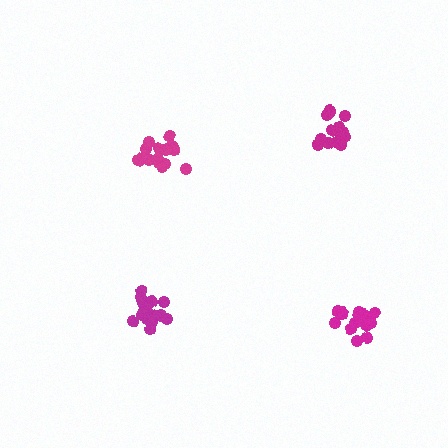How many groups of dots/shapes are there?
There are 4 groups.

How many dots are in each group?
Group 1: 15 dots, Group 2: 17 dots, Group 3: 18 dots, Group 4: 13 dots (63 total).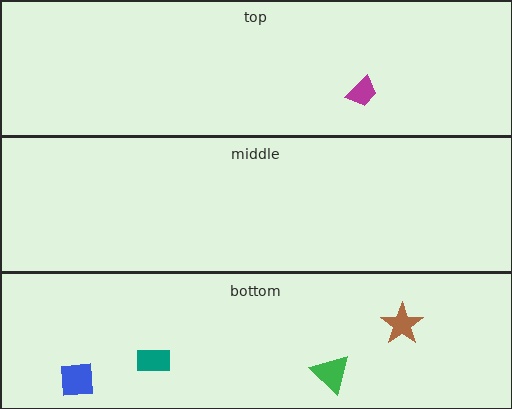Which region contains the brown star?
The bottom region.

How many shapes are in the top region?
1.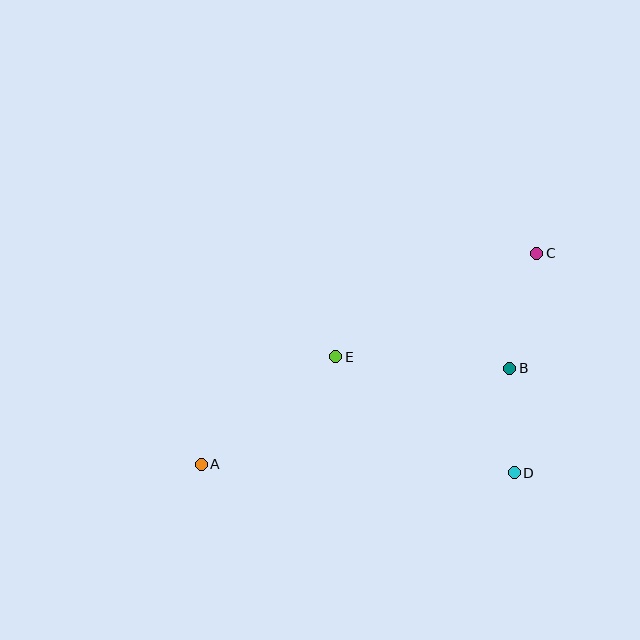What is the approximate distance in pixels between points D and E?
The distance between D and E is approximately 213 pixels.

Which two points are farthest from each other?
Points A and C are farthest from each other.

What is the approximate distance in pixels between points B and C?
The distance between B and C is approximately 118 pixels.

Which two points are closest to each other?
Points B and D are closest to each other.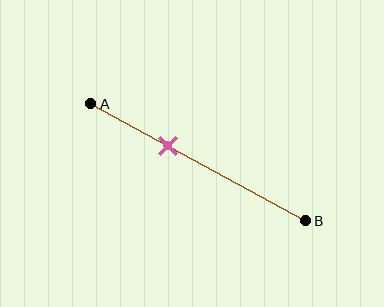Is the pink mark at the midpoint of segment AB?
No, the mark is at about 35% from A, not at the 50% midpoint.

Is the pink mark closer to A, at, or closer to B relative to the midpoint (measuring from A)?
The pink mark is closer to point A than the midpoint of segment AB.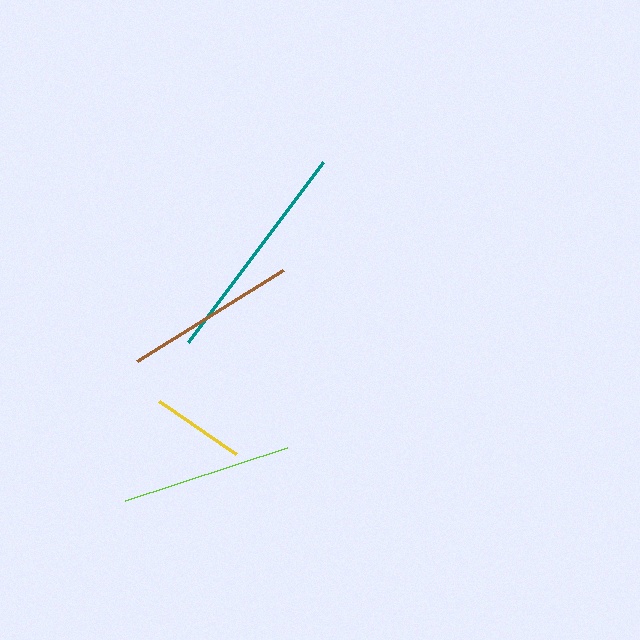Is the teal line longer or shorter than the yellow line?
The teal line is longer than the yellow line.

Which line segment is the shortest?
The yellow line is the shortest at approximately 93 pixels.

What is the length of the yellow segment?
The yellow segment is approximately 93 pixels long.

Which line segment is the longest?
The teal line is the longest at approximately 225 pixels.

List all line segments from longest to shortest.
From longest to shortest: teal, brown, lime, yellow.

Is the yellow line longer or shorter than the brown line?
The brown line is longer than the yellow line.